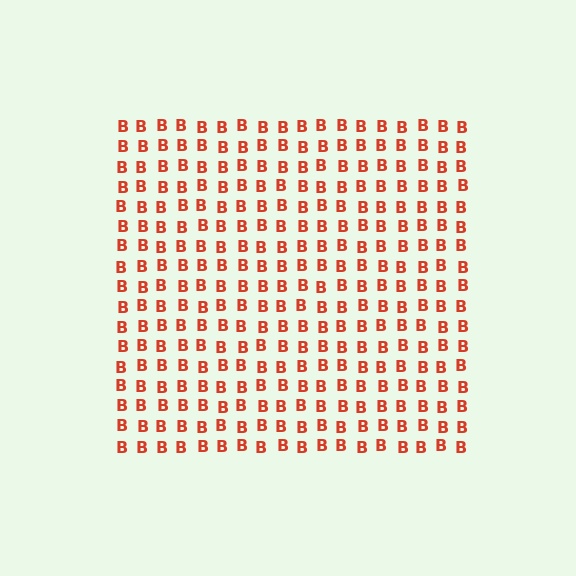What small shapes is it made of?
It is made of small letter B's.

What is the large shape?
The large shape is a square.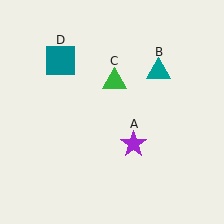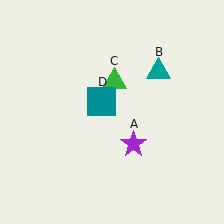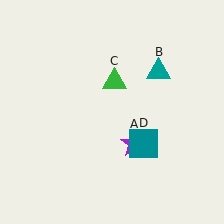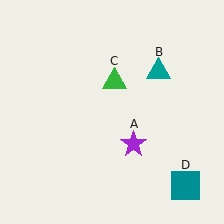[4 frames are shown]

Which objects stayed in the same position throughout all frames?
Purple star (object A) and teal triangle (object B) and green triangle (object C) remained stationary.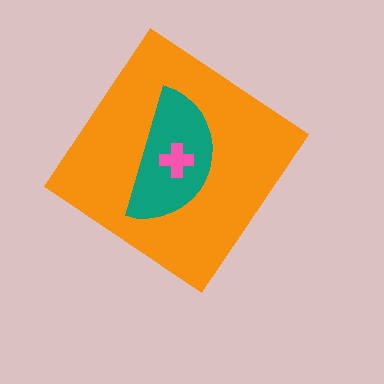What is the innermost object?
The pink cross.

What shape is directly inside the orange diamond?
The teal semicircle.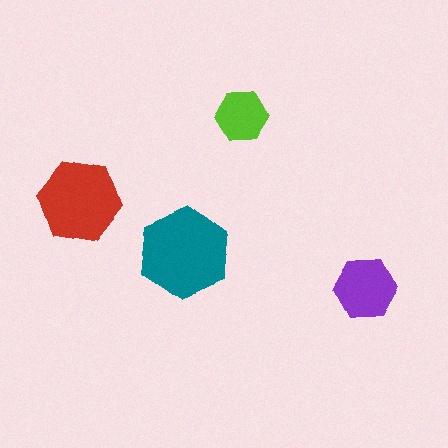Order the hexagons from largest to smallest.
the teal one, the red one, the purple one, the lime one.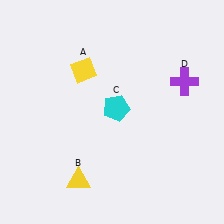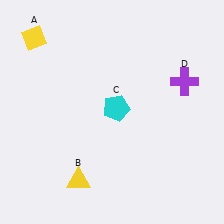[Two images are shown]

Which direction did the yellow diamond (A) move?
The yellow diamond (A) moved left.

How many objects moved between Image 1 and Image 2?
1 object moved between the two images.